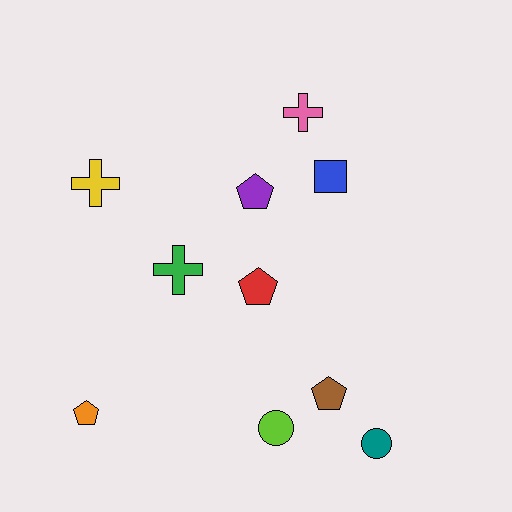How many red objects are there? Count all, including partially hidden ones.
There is 1 red object.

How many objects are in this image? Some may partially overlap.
There are 10 objects.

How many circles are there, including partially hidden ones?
There are 2 circles.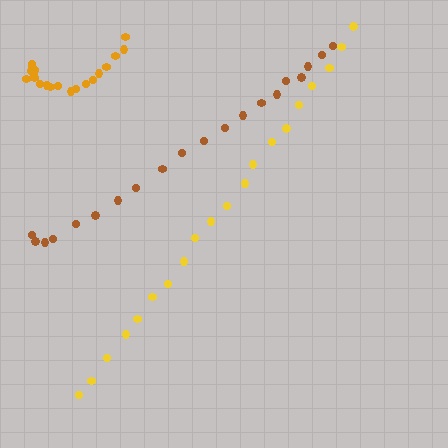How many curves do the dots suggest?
There are 3 distinct paths.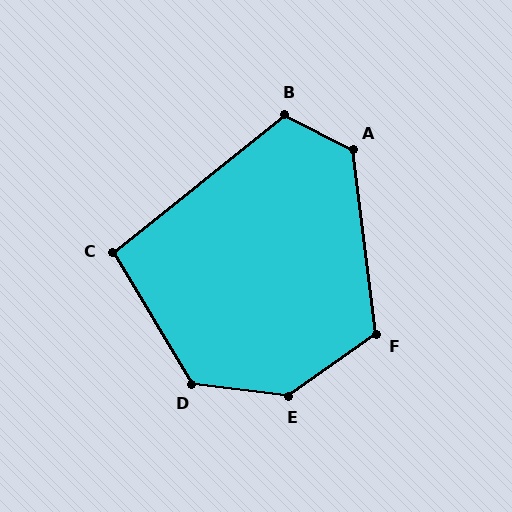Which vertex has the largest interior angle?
E, at approximately 138 degrees.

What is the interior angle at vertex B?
Approximately 114 degrees (obtuse).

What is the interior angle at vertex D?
Approximately 128 degrees (obtuse).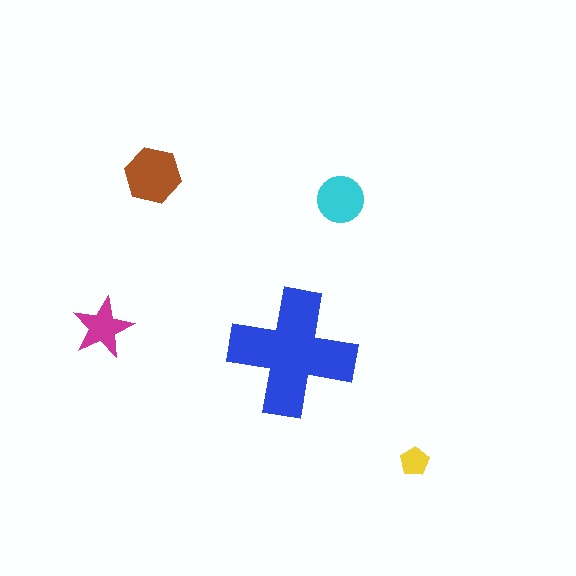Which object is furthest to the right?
The yellow pentagon is rightmost.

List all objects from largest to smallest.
The blue cross, the brown hexagon, the cyan circle, the magenta star, the yellow pentagon.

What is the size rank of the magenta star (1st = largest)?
4th.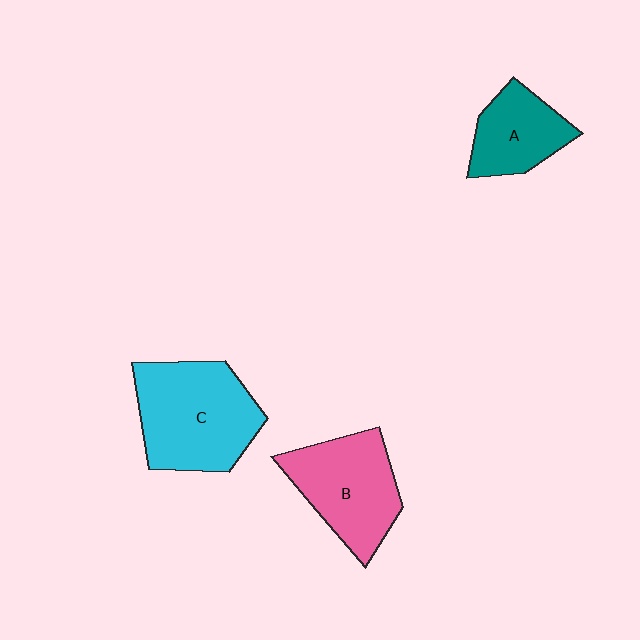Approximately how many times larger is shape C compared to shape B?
Approximately 1.2 times.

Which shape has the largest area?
Shape C (cyan).